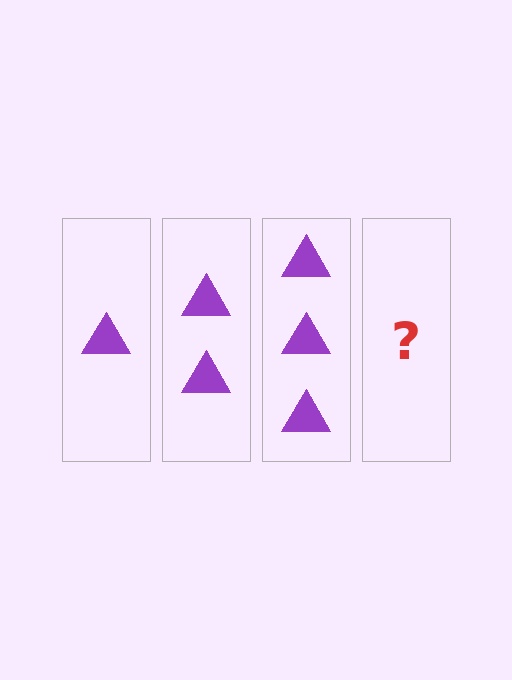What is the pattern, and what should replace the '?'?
The pattern is that each step adds one more triangle. The '?' should be 4 triangles.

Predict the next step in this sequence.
The next step is 4 triangles.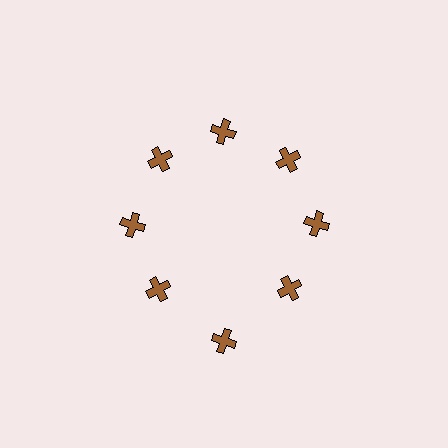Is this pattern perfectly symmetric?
No. The 8 brown crosses are arranged in a ring, but one element near the 6 o'clock position is pushed outward from the center, breaking the 8-fold rotational symmetry.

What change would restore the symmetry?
The symmetry would be restored by moving it inward, back onto the ring so that all 8 crosses sit at equal angles and equal distance from the center.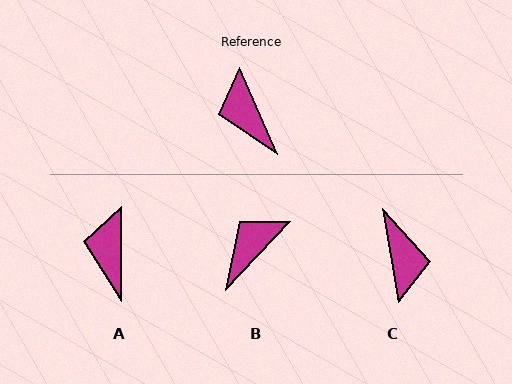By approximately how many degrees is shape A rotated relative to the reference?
Approximately 24 degrees clockwise.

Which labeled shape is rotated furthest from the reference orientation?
C, about 166 degrees away.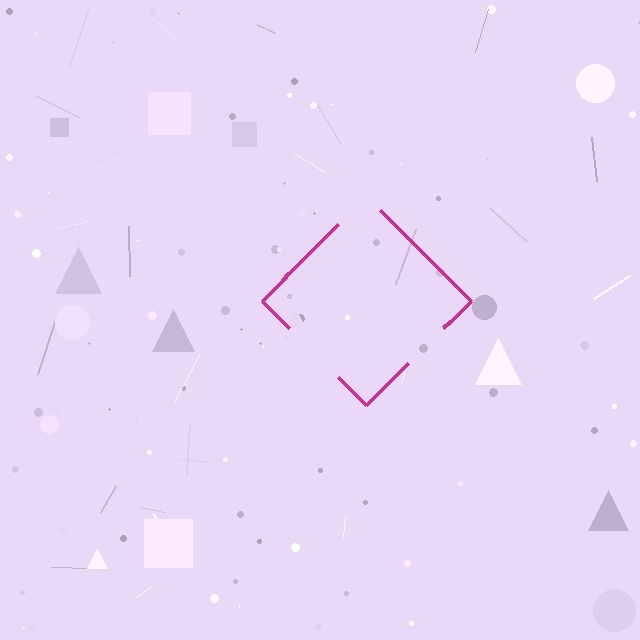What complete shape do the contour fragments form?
The contour fragments form a diamond.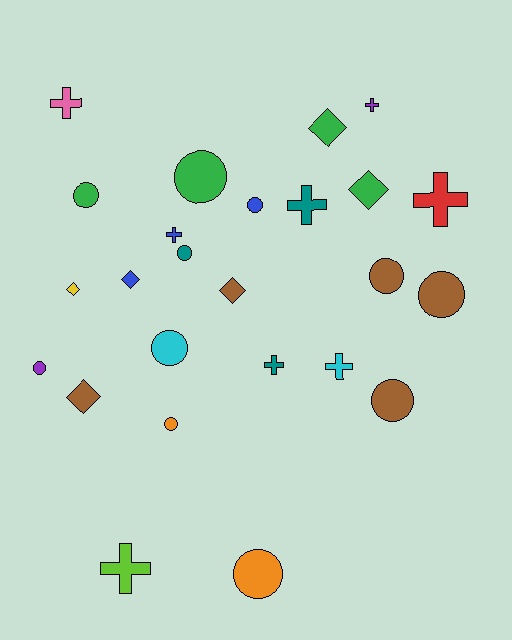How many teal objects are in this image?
There are 3 teal objects.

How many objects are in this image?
There are 25 objects.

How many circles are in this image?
There are 11 circles.